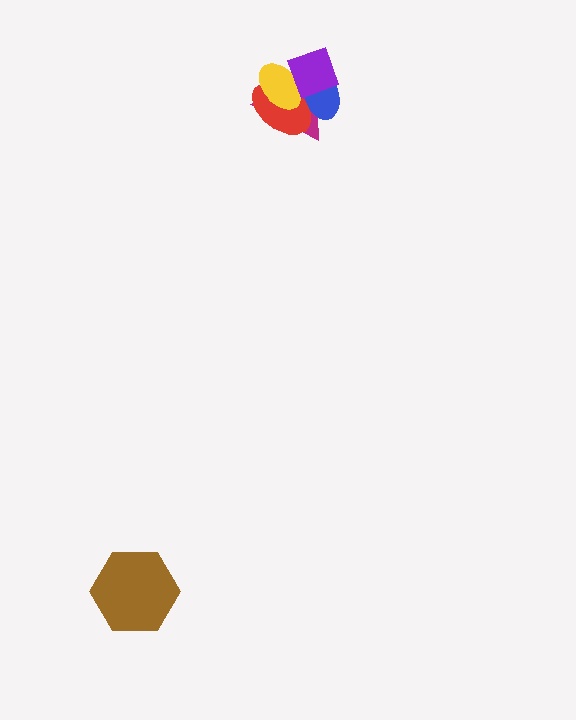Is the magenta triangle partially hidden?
Yes, it is partially covered by another shape.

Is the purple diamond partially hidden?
No, no other shape covers it.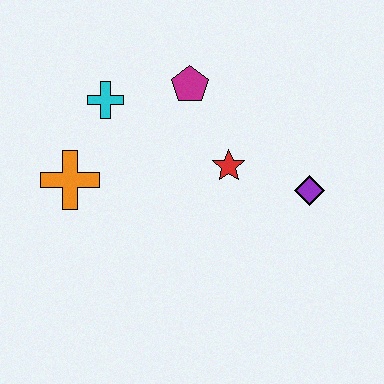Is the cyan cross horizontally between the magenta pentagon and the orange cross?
Yes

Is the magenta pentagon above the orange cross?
Yes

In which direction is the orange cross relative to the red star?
The orange cross is to the left of the red star.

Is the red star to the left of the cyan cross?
No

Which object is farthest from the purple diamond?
The orange cross is farthest from the purple diamond.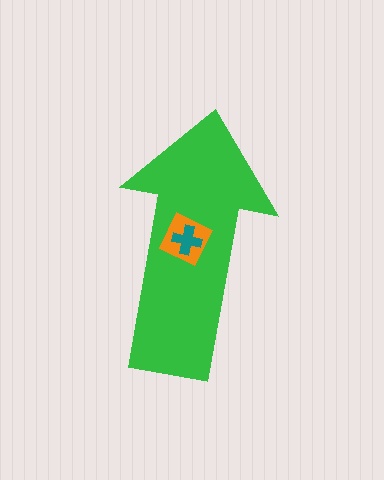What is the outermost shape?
The green arrow.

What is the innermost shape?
The teal cross.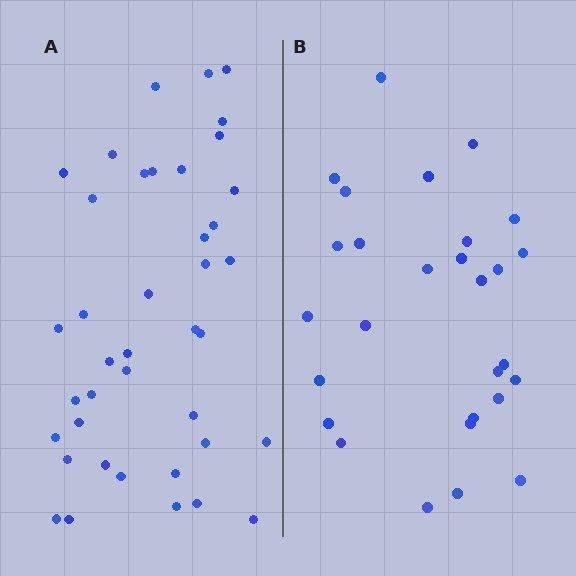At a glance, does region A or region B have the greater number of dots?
Region A (the left region) has more dots.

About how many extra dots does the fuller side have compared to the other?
Region A has roughly 12 or so more dots than region B.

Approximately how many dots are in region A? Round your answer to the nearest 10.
About 40 dots.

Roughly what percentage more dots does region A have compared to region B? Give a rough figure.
About 45% more.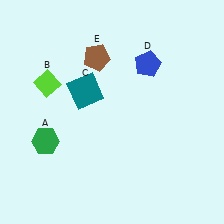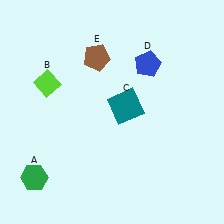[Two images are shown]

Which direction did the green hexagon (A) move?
The green hexagon (A) moved down.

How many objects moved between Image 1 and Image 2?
2 objects moved between the two images.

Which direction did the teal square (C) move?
The teal square (C) moved right.